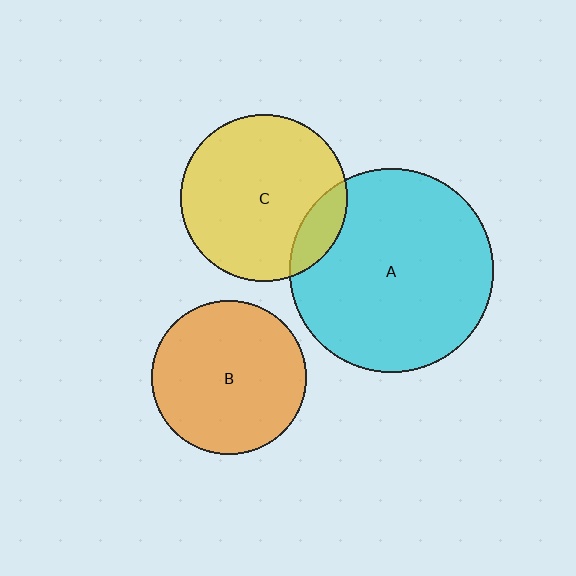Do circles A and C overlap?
Yes.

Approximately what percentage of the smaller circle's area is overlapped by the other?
Approximately 15%.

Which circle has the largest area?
Circle A (cyan).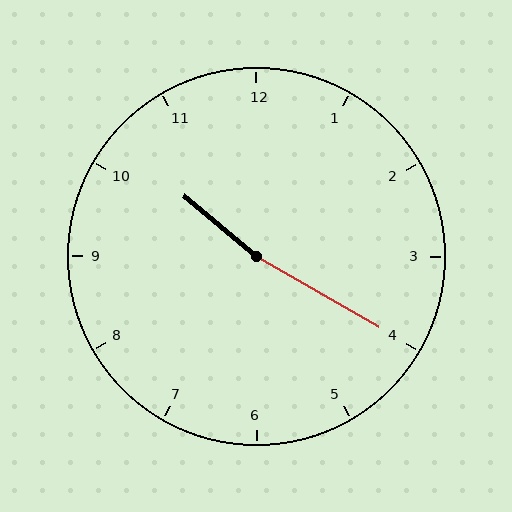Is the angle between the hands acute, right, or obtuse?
It is obtuse.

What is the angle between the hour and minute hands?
Approximately 170 degrees.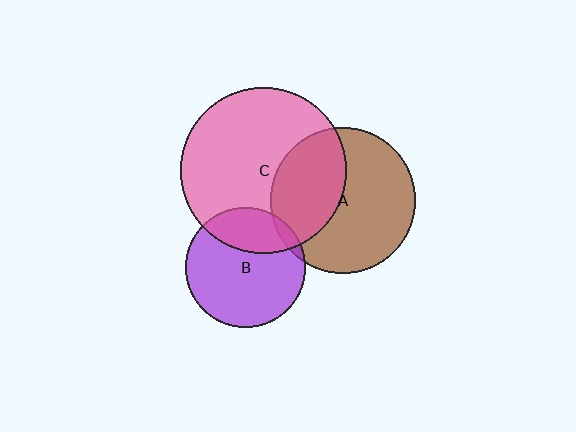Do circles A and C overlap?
Yes.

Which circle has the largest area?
Circle C (pink).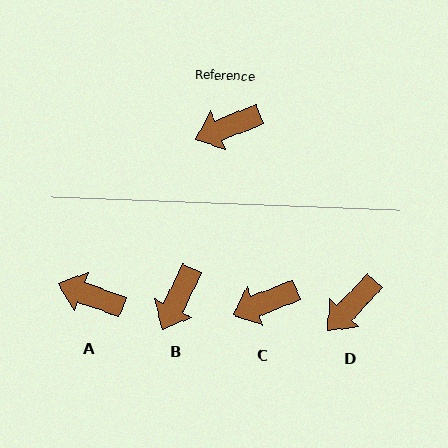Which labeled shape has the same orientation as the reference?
C.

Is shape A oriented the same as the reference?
No, it is off by about 42 degrees.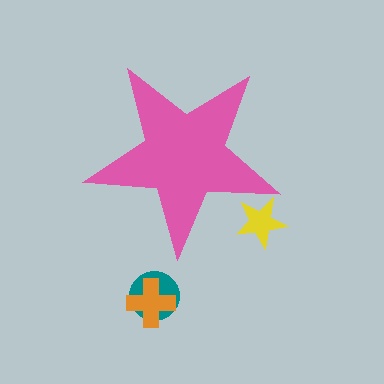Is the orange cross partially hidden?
No, the orange cross is fully visible.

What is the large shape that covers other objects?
A pink star.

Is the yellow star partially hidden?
Yes, the yellow star is partially hidden behind the pink star.